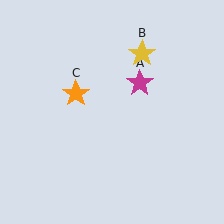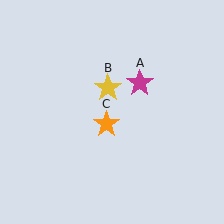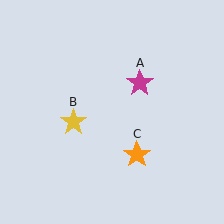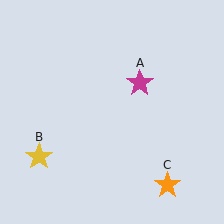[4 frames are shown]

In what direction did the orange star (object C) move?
The orange star (object C) moved down and to the right.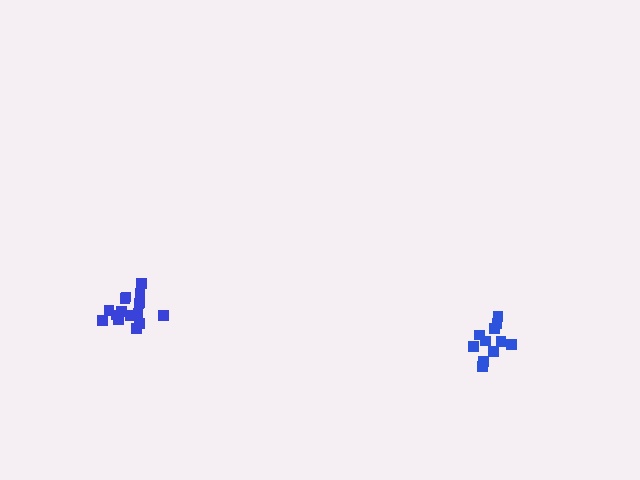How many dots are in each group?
Group 1: 16 dots, Group 2: 11 dots (27 total).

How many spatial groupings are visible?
There are 2 spatial groupings.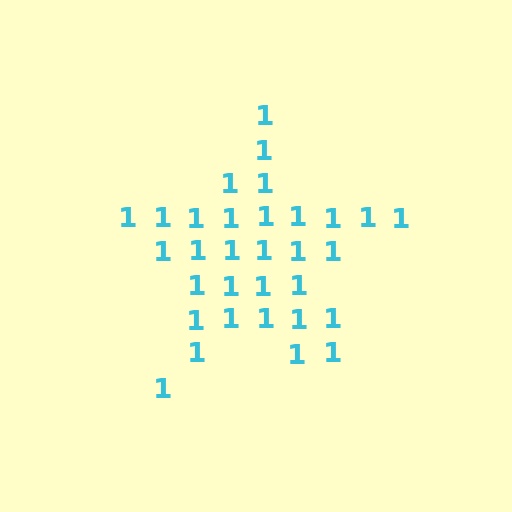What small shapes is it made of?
It is made of small digit 1's.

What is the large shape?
The large shape is a star.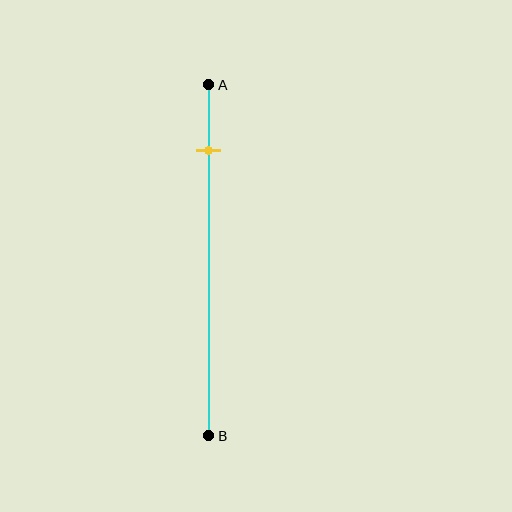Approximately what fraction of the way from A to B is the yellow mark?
The yellow mark is approximately 20% of the way from A to B.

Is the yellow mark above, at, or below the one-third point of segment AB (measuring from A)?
The yellow mark is above the one-third point of segment AB.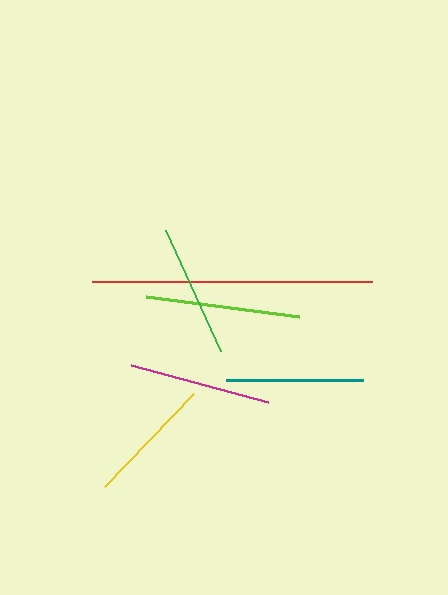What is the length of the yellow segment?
The yellow segment is approximately 128 pixels long.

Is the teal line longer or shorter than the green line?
The teal line is longer than the green line.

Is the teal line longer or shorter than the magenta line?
The magenta line is longer than the teal line.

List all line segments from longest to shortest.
From longest to shortest: red, lime, magenta, teal, green, yellow.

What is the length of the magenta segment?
The magenta segment is approximately 142 pixels long.